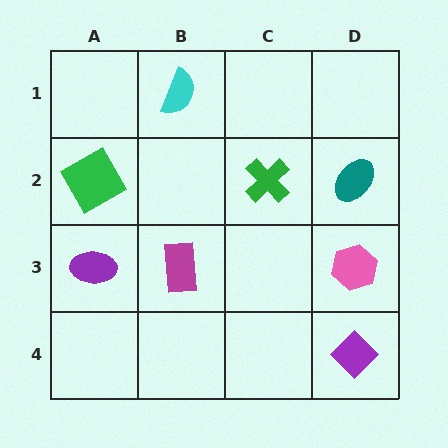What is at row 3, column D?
A pink hexagon.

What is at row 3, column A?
A purple ellipse.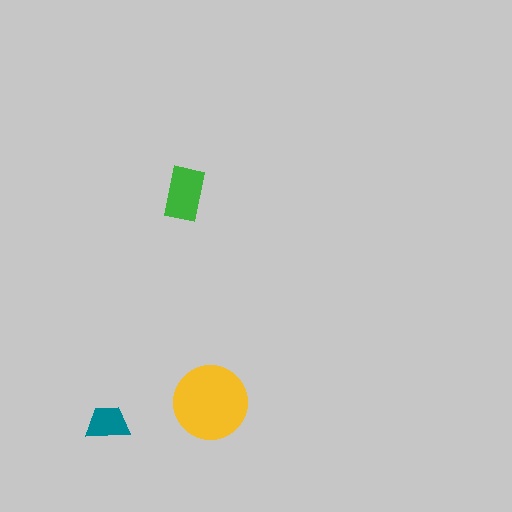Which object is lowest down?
The teal trapezoid is bottommost.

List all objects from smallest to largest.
The teal trapezoid, the green rectangle, the yellow circle.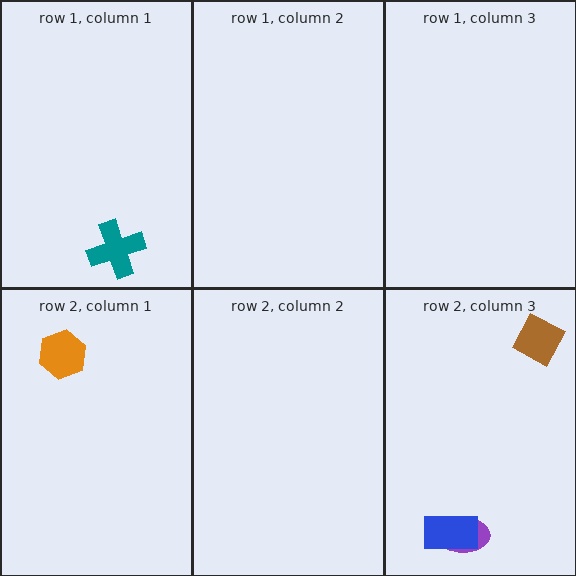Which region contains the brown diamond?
The row 2, column 3 region.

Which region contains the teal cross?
The row 1, column 1 region.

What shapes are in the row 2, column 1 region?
The orange hexagon.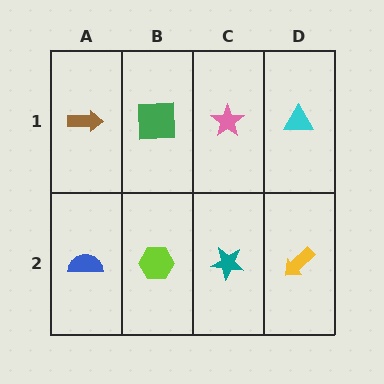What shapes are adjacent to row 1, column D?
A yellow arrow (row 2, column D), a pink star (row 1, column C).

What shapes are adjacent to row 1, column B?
A lime hexagon (row 2, column B), a brown arrow (row 1, column A), a pink star (row 1, column C).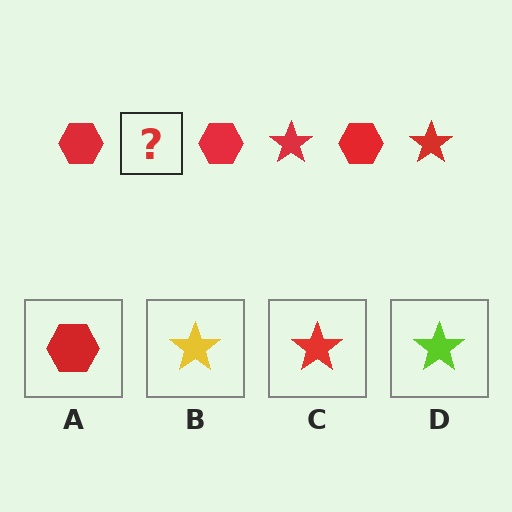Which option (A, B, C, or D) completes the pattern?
C.